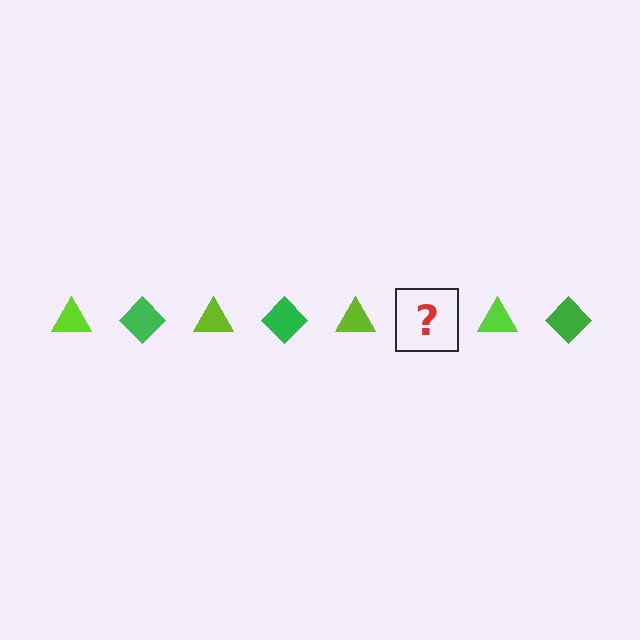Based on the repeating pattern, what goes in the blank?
The blank should be a green diamond.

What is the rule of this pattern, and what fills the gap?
The rule is that the pattern alternates between lime triangle and green diamond. The gap should be filled with a green diamond.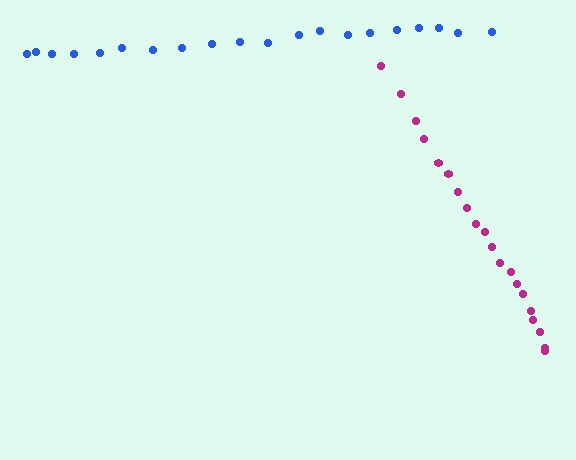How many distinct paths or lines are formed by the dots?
There are 2 distinct paths.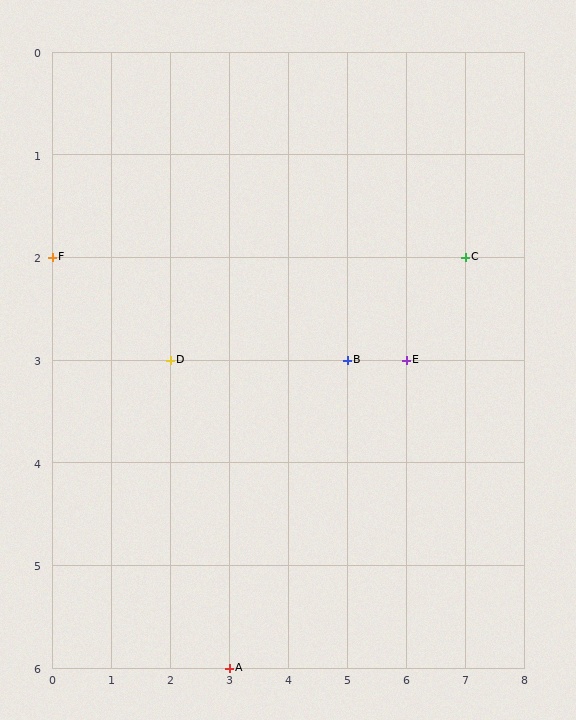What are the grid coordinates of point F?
Point F is at grid coordinates (0, 2).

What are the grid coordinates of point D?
Point D is at grid coordinates (2, 3).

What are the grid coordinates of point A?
Point A is at grid coordinates (3, 6).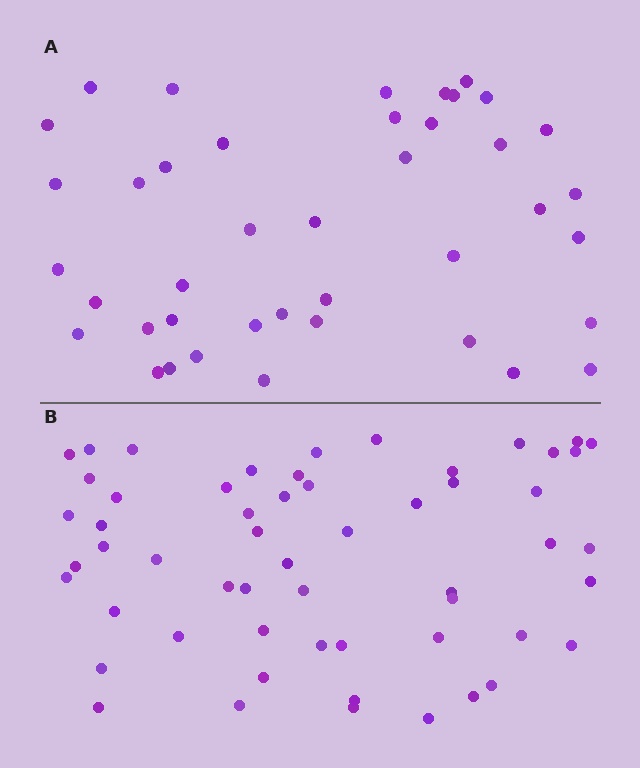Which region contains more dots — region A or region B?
Region B (the bottom region) has more dots.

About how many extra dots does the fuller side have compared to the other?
Region B has approximately 15 more dots than region A.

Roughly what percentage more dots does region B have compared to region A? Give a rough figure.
About 35% more.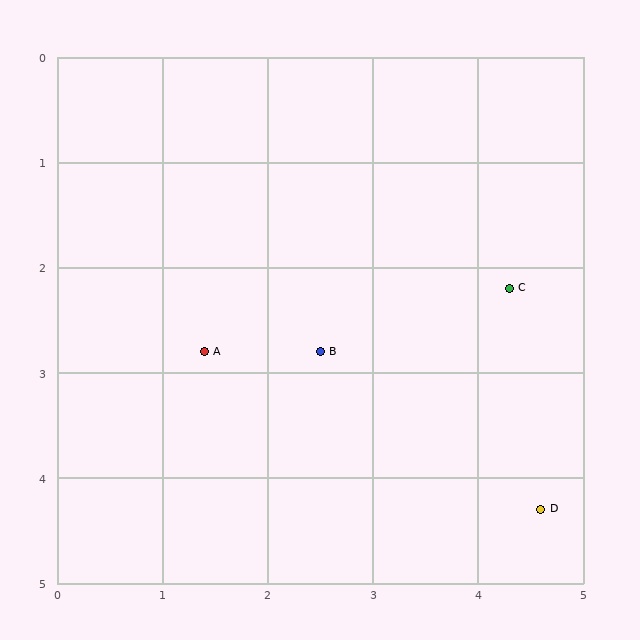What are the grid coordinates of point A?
Point A is at approximately (1.4, 2.8).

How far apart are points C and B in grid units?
Points C and B are about 1.9 grid units apart.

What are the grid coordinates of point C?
Point C is at approximately (4.3, 2.2).